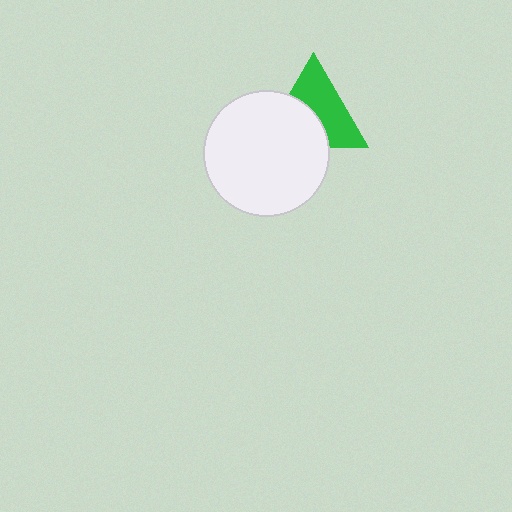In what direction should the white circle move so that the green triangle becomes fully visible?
The white circle should move toward the lower-left. That is the shortest direction to clear the overlap and leave the green triangle fully visible.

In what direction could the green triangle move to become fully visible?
The green triangle could move toward the upper-right. That would shift it out from behind the white circle entirely.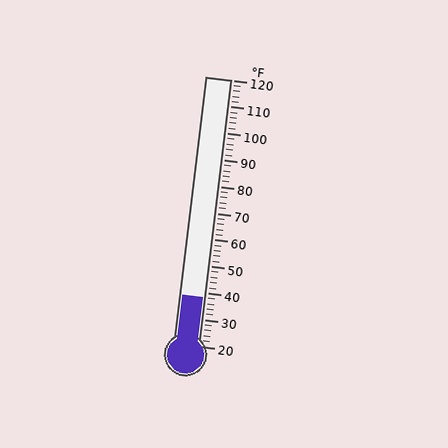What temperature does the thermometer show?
The thermometer shows approximately 38°F.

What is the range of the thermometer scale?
The thermometer scale ranges from 20°F to 120°F.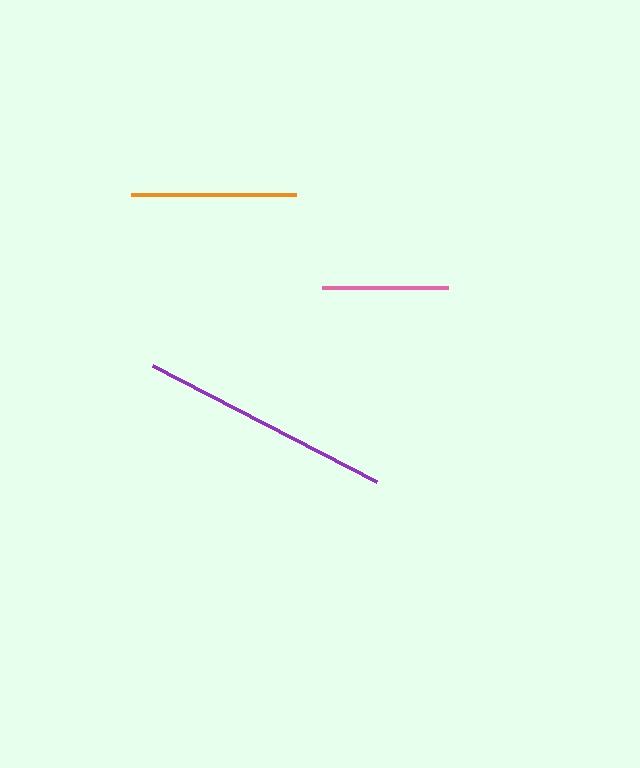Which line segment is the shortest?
The pink line is the shortest at approximately 125 pixels.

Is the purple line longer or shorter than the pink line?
The purple line is longer than the pink line.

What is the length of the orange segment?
The orange segment is approximately 165 pixels long.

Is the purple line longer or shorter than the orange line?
The purple line is longer than the orange line.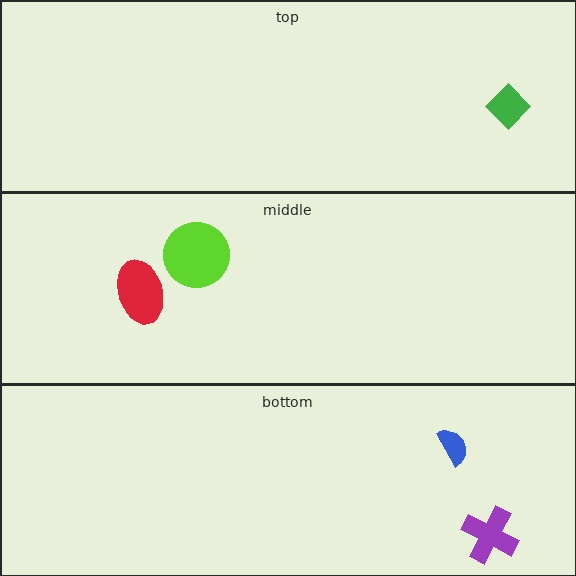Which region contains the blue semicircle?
The bottom region.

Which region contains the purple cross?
The bottom region.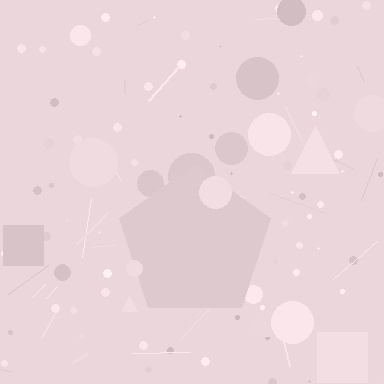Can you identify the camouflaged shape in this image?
The camouflaged shape is a pentagon.